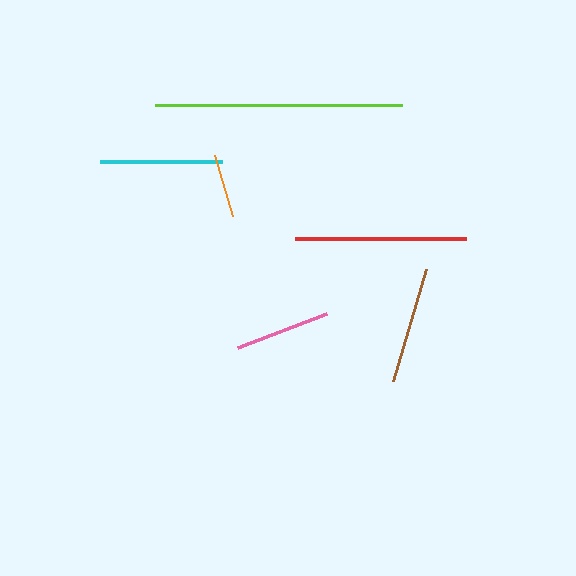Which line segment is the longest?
The lime line is the longest at approximately 246 pixels.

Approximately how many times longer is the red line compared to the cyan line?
The red line is approximately 1.4 times the length of the cyan line.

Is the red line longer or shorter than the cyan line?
The red line is longer than the cyan line.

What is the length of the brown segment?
The brown segment is approximately 117 pixels long.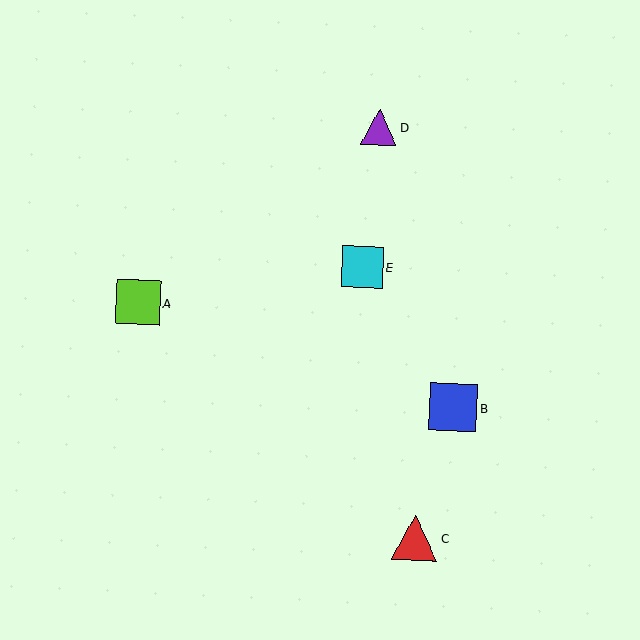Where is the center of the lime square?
The center of the lime square is at (138, 302).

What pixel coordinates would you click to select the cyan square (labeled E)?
Click at (362, 267) to select the cyan square E.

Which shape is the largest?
The blue square (labeled B) is the largest.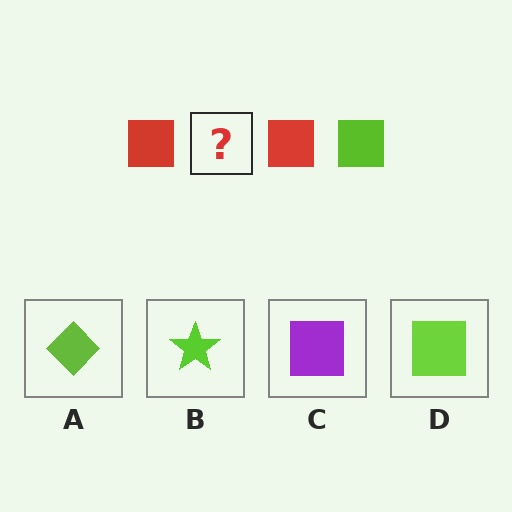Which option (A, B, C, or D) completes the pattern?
D.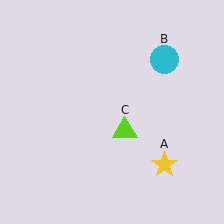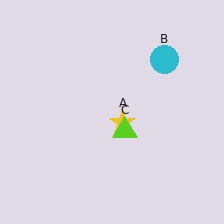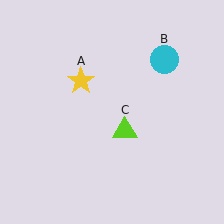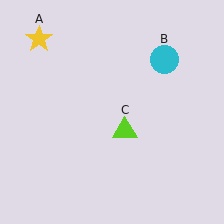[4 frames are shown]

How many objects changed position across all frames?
1 object changed position: yellow star (object A).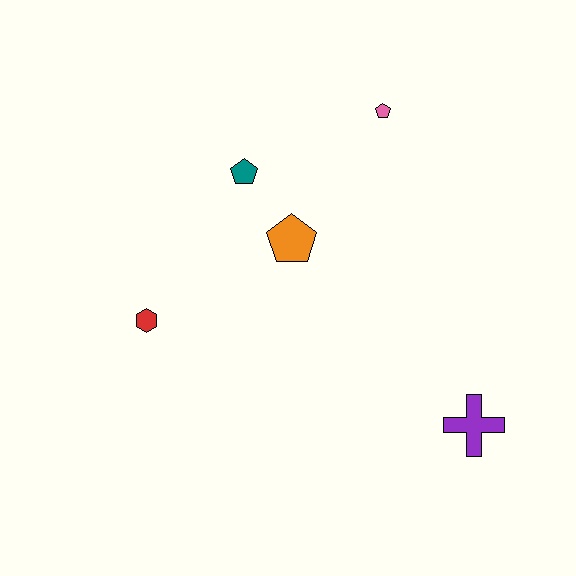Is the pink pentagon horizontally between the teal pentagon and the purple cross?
Yes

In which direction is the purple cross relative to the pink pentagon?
The purple cross is below the pink pentagon.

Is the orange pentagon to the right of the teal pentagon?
Yes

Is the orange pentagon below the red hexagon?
No